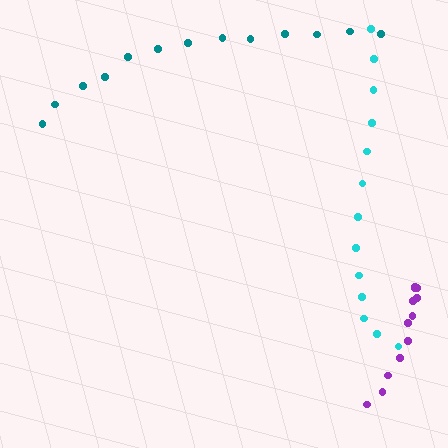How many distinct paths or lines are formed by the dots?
There are 3 distinct paths.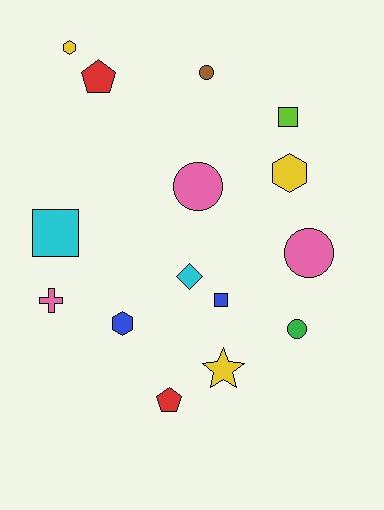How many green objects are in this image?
There is 1 green object.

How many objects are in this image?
There are 15 objects.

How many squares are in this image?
There are 3 squares.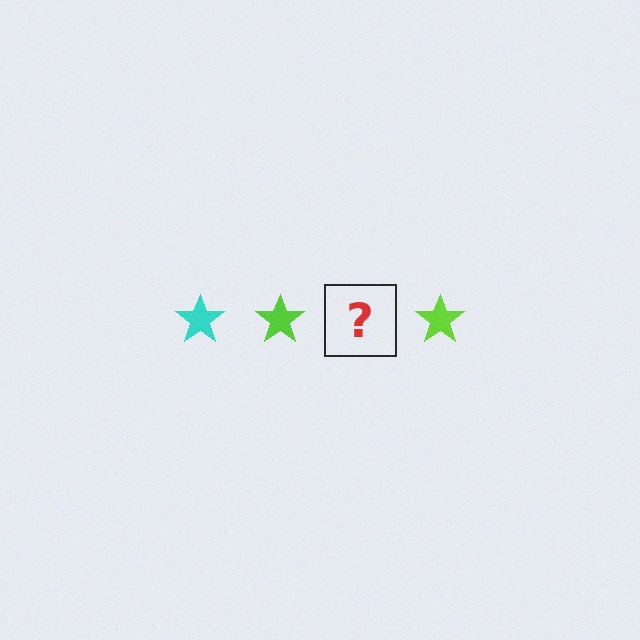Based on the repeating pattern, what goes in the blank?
The blank should be a cyan star.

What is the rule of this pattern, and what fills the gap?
The rule is that the pattern cycles through cyan, lime stars. The gap should be filled with a cyan star.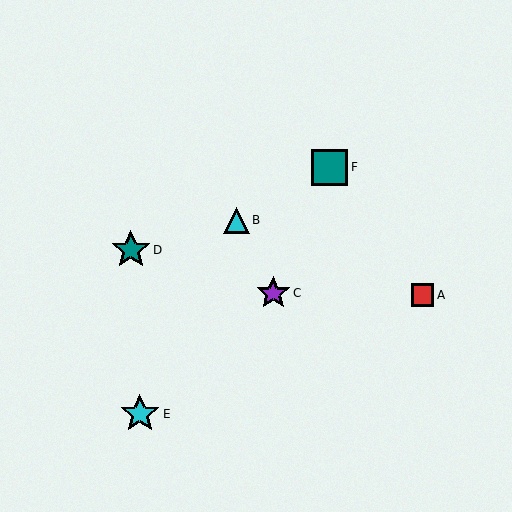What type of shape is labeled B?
Shape B is a cyan triangle.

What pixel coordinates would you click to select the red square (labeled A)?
Click at (423, 295) to select the red square A.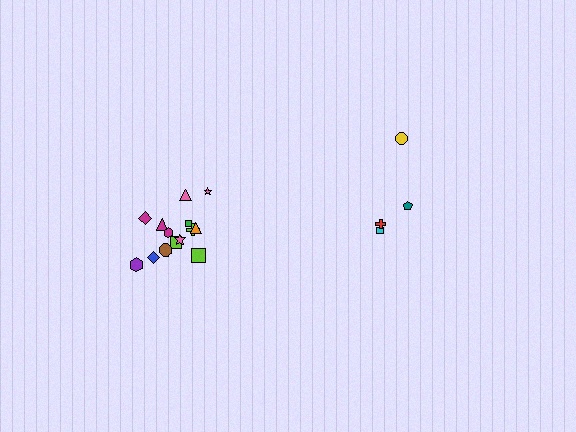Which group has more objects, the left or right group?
The left group.